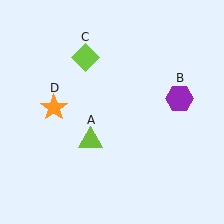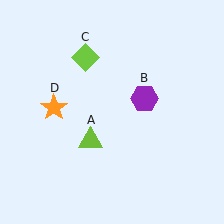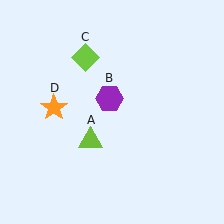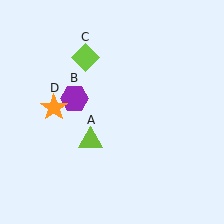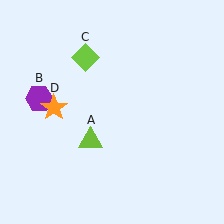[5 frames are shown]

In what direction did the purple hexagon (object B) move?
The purple hexagon (object B) moved left.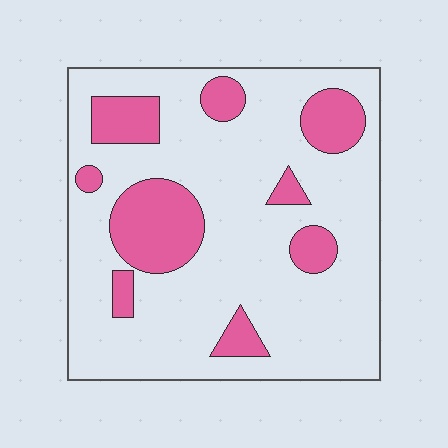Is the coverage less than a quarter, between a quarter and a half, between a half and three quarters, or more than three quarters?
Less than a quarter.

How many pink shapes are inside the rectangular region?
9.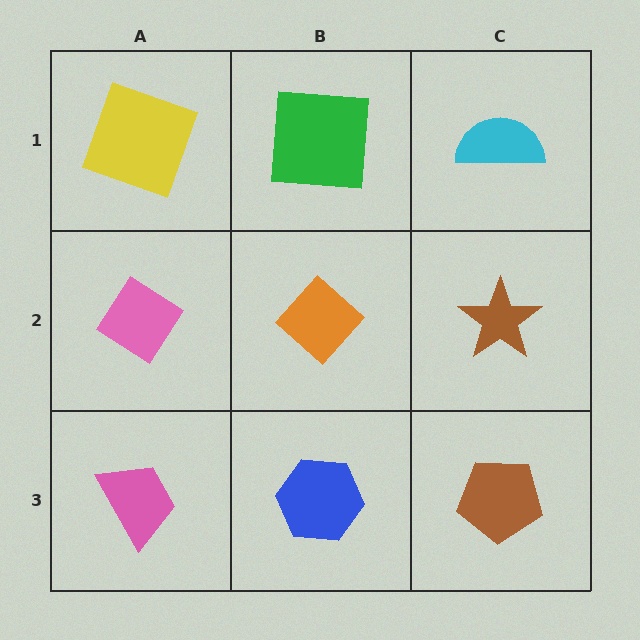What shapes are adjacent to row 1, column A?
A pink diamond (row 2, column A), a green square (row 1, column B).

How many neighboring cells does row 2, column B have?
4.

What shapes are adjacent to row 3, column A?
A pink diamond (row 2, column A), a blue hexagon (row 3, column B).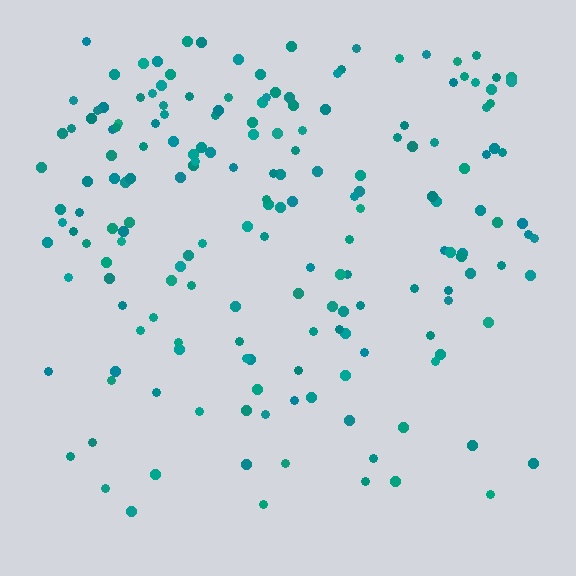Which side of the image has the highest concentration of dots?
The top.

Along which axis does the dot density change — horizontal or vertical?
Vertical.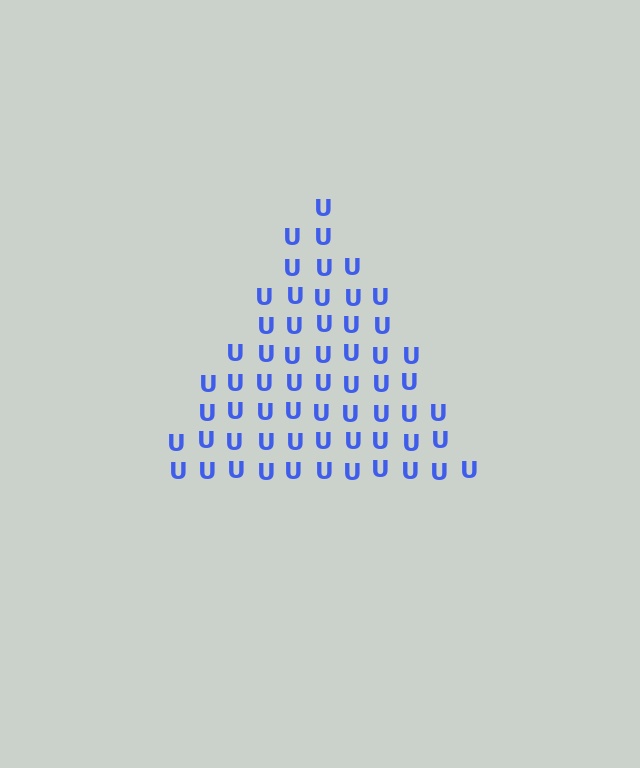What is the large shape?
The large shape is a triangle.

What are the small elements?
The small elements are letter U's.